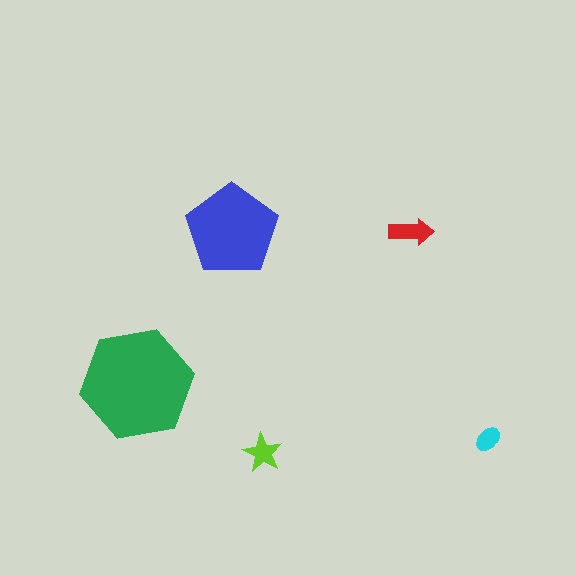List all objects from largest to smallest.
The green hexagon, the blue pentagon, the red arrow, the lime star, the cyan ellipse.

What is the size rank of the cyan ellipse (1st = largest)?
5th.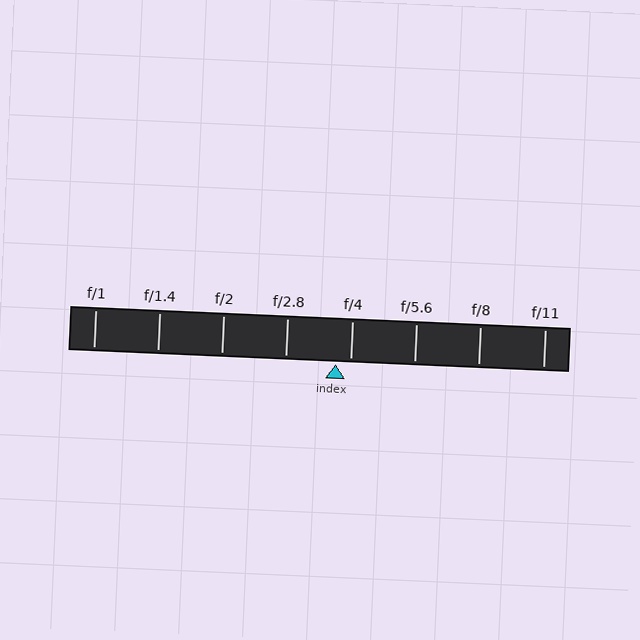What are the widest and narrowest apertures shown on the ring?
The widest aperture shown is f/1 and the narrowest is f/11.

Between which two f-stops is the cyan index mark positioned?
The index mark is between f/2.8 and f/4.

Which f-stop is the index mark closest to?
The index mark is closest to f/4.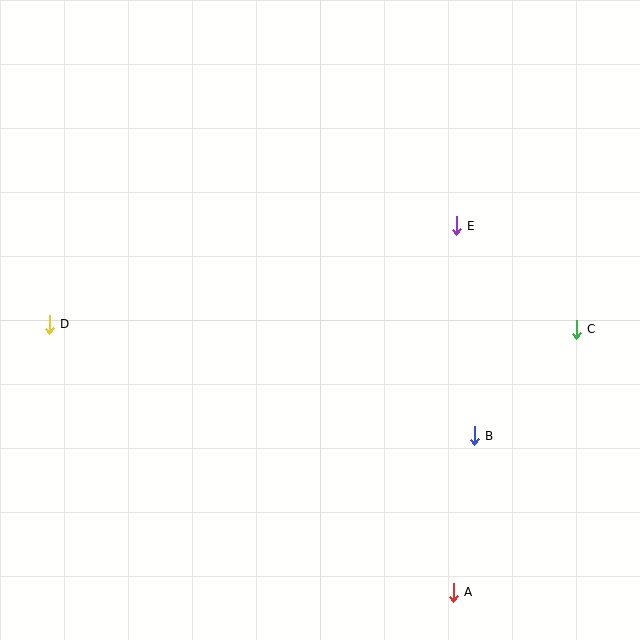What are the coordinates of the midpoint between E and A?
The midpoint between E and A is at (455, 409).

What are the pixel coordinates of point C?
Point C is at (576, 329).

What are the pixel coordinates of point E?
Point E is at (456, 226).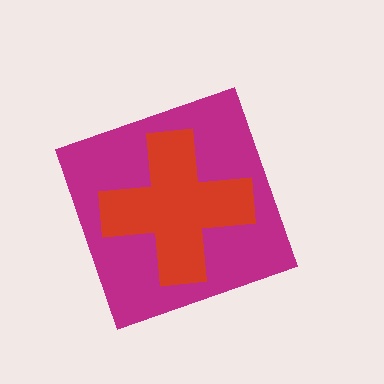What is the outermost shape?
The magenta diamond.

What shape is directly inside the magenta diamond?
The red cross.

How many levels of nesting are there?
2.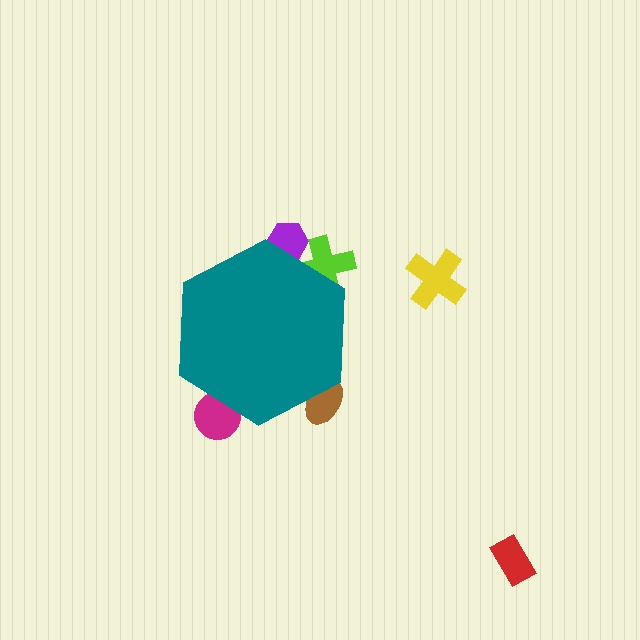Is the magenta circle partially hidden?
Yes, the magenta circle is partially hidden behind the teal hexagon.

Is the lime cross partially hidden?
Yes, the lime cross is partially hidden behind the teal hexagon.